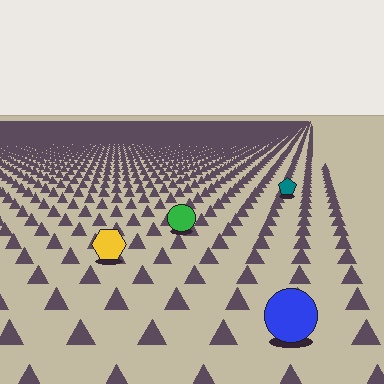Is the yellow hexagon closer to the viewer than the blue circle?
No. The blue circle is closer — you can tell from the texture gradient: the ground texture is coarser near it.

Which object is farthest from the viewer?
The teal pentagon is farthest from the viewer. It appears smaller and the ground texture around it is denser.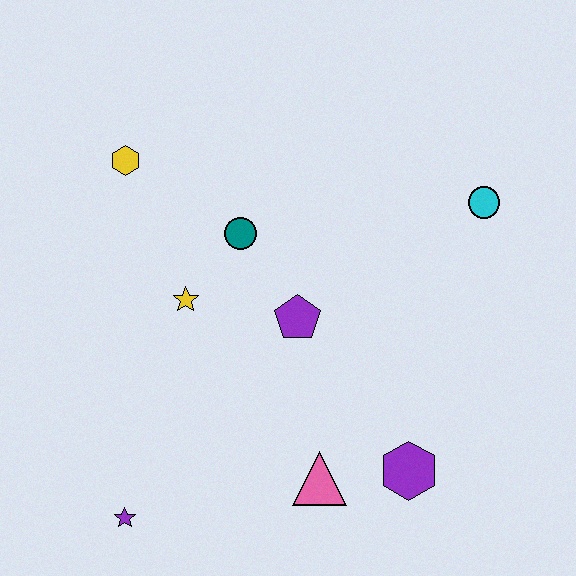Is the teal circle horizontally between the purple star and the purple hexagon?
Yes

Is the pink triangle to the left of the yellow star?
No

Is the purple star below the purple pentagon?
Yes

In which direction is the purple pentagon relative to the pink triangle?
The purple pentagon is above the pink triangle.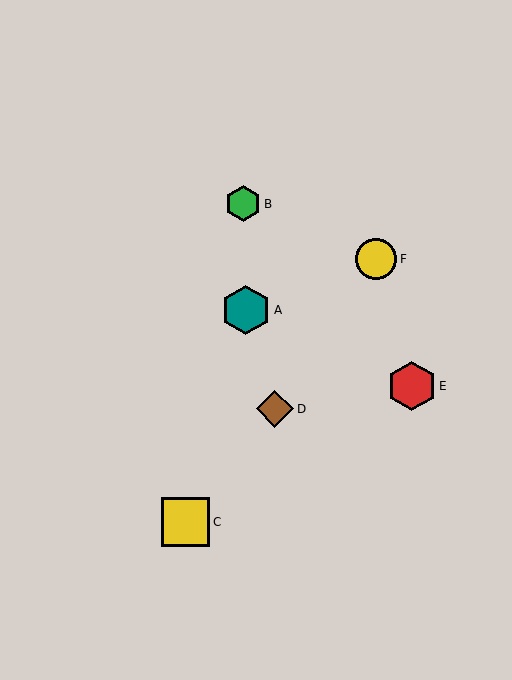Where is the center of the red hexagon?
The center of the red hexagon is at (412, 386).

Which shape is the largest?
The teal hexagon (labeled A) is the largest.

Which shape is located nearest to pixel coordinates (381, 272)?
The yellow circle (labeled F) at (376, 259) is nearest to that location.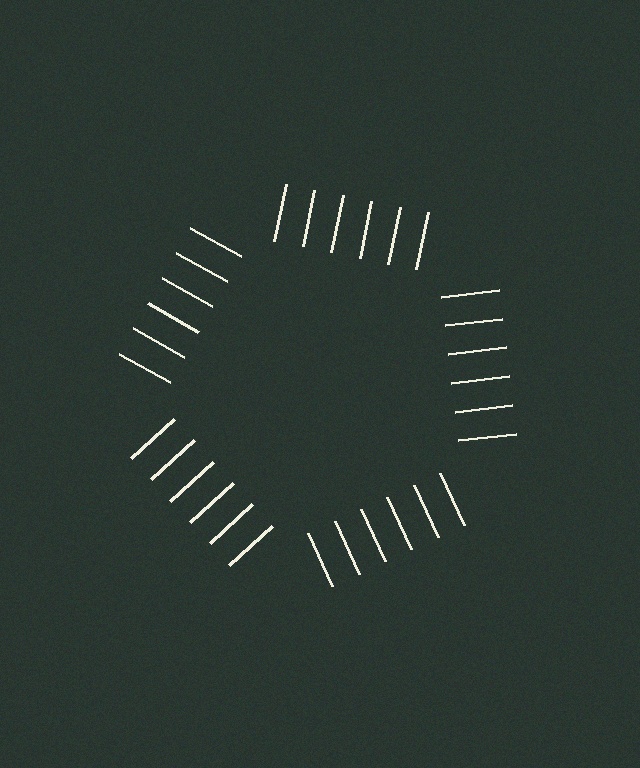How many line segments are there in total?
30 — 6 along each of the 5 edges.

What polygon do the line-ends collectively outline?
An illusory pentagon — the line segments terminate on its edges but no continuous stroke is drawn.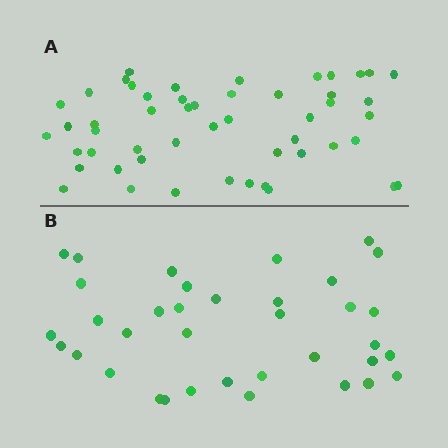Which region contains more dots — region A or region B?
Region A (the top region) has more dots.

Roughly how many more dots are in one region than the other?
Region A has approximately 15 more dots than region B.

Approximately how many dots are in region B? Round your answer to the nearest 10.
About 40 dots. (The exact count is 36, which rounds to 40.)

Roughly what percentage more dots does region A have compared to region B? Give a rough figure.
About 40% more.